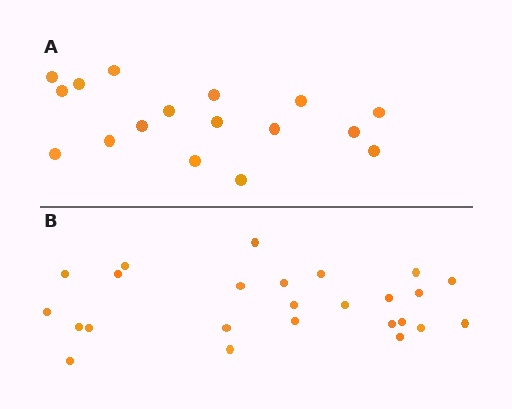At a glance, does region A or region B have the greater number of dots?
Region B (the bottom region) has more dots.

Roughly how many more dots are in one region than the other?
Region B has roughly 8 or so more dots than region A.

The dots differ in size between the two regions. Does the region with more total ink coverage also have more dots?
No. Region A has more total ink coverage because its dots are larger, but region B actually contains more individual dots. Total area can be misleading — the number of items is what matters here.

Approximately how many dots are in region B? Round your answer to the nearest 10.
About 20 dots. (The exact count is 25, which rounds to 20.)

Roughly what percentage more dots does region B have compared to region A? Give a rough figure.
About 45% more.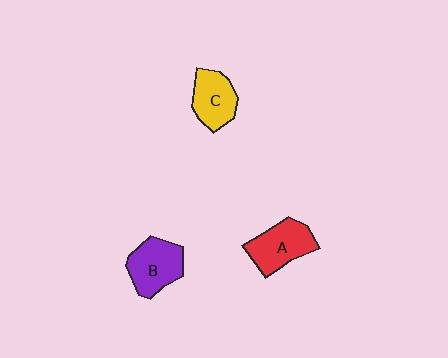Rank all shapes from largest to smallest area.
From largest to smallest: B (purple), A (red), C (yellow).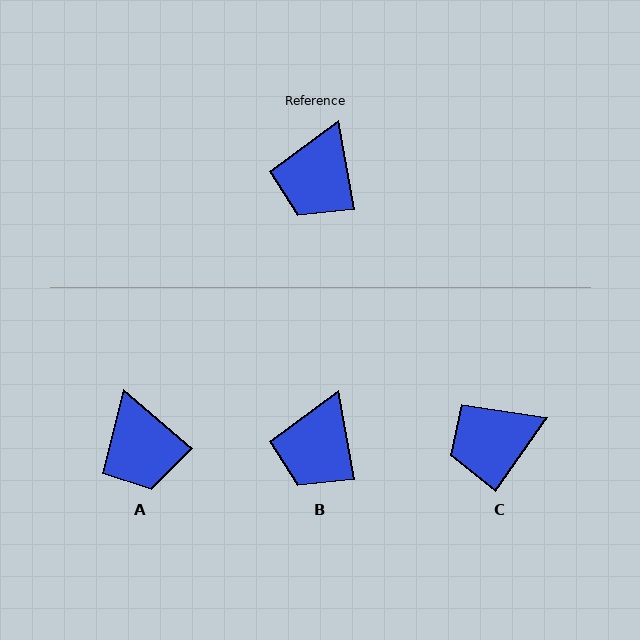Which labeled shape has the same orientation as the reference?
B.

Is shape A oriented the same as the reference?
No, it is off by about 39 degrees.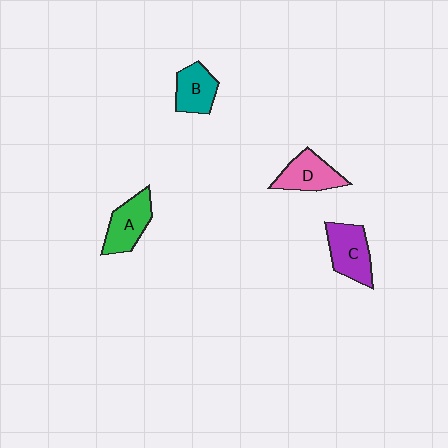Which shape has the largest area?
Shape C (purple).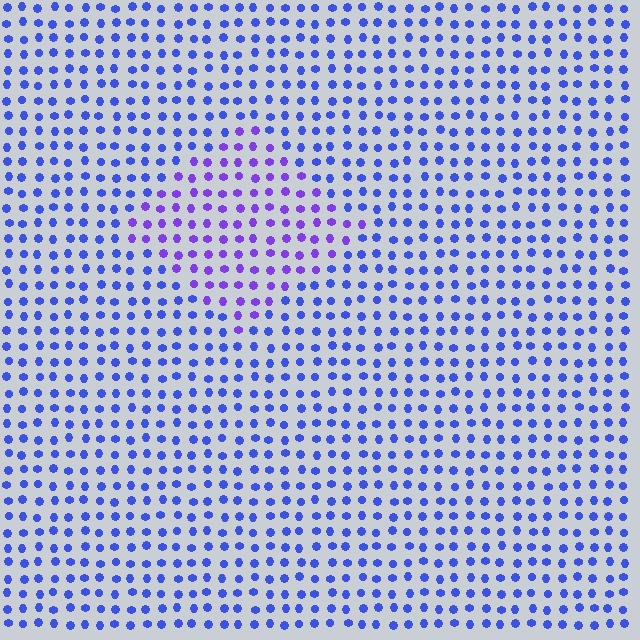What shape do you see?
I see a diamond.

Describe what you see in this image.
The image is filled with small blue elements in a uniform arrangement. A diamond-shaped region is visible where the elements are tinted to a slightly different hue, forming a subtle color boundary.